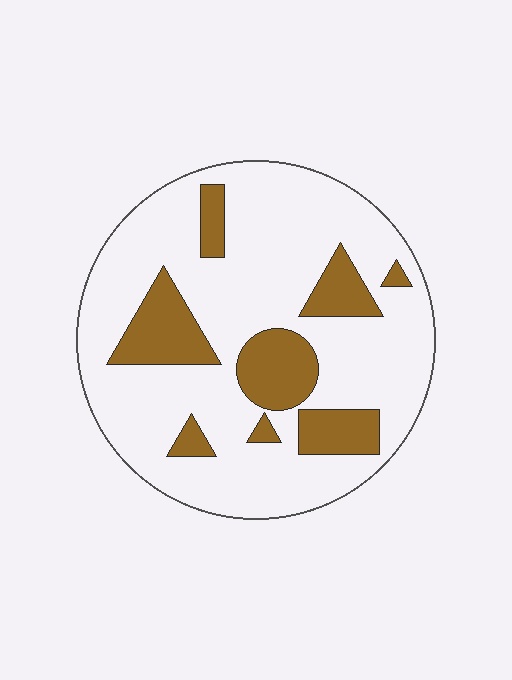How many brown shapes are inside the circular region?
8.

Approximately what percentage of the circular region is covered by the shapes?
Approximately 20%.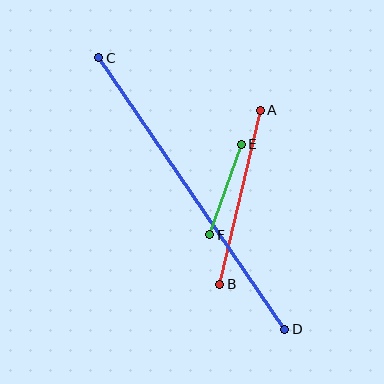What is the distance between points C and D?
The distance is approximately 329 pixels.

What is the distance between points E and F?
The distance is approximately 96 pixels.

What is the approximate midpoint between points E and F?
The midpoint is at approximately (225, 189) pixels.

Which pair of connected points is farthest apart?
Points C and D are farthest apart.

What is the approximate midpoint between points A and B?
The midpoint is at approximately (240, 197) pixels.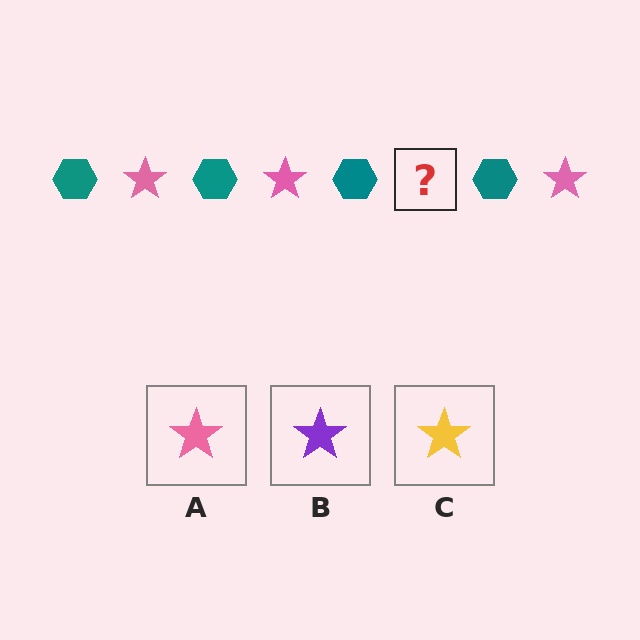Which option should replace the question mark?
Option A.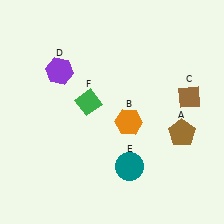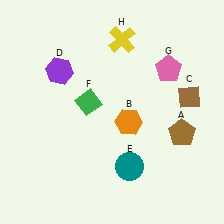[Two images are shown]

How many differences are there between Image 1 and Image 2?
There are 2 differences between the two images.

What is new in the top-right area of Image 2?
A pink pentagon (G) was added in the top-right area of Image 2.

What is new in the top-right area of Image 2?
A yellow cross (H) was added in the top-right area of Image 2.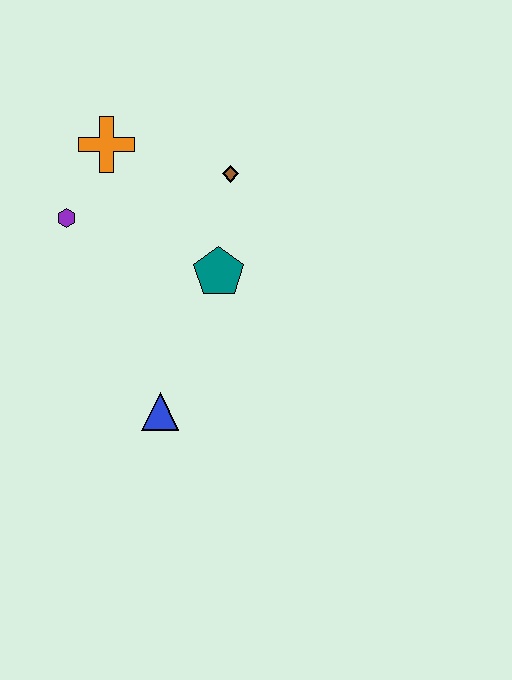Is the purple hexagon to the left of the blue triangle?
Yes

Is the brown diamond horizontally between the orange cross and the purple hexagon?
No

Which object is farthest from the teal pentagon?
The orange cross is farthest from the teal pentagon.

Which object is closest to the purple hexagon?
The orange cross is closest to the purple hexagon.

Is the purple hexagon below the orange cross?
Yes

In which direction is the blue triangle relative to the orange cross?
The blue triangle is below the orange cross.